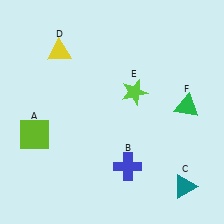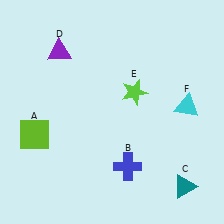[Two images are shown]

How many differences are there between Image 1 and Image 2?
There are 2 differences between the two images.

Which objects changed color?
D changed from yellow to purple. F changed from green to cyan.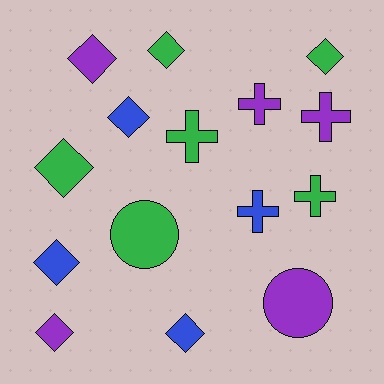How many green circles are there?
There is 1 green circle.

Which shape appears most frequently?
Diamond, with 8 objects.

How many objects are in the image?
There are 15 objects.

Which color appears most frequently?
Green, with 6 objects.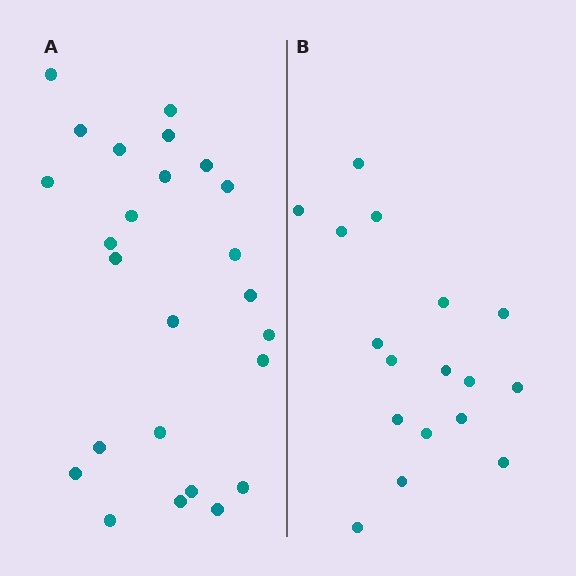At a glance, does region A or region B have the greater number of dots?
Region A (the left region) has more dots.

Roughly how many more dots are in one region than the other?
Region A has roughly 8 or so more dots than region B.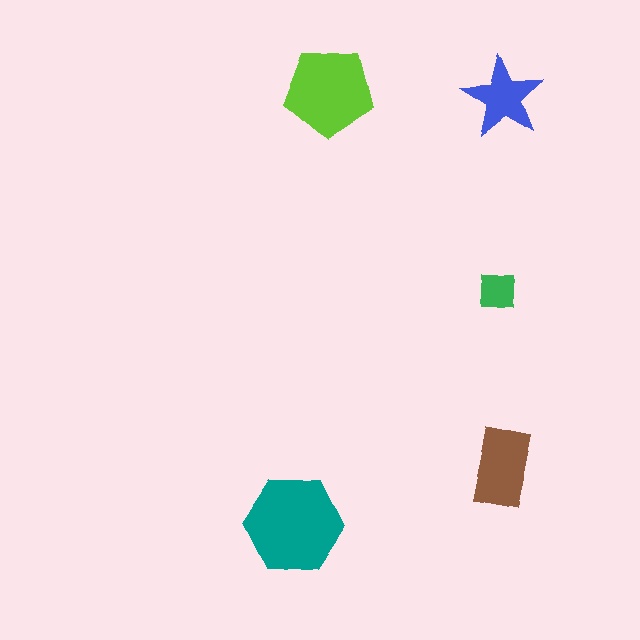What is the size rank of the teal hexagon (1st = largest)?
1st.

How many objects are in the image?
There are 5 objects in the image.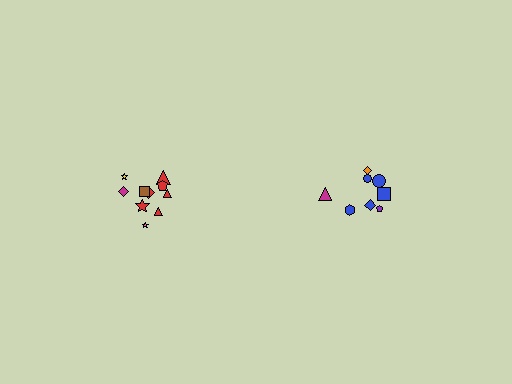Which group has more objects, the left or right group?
The left group.